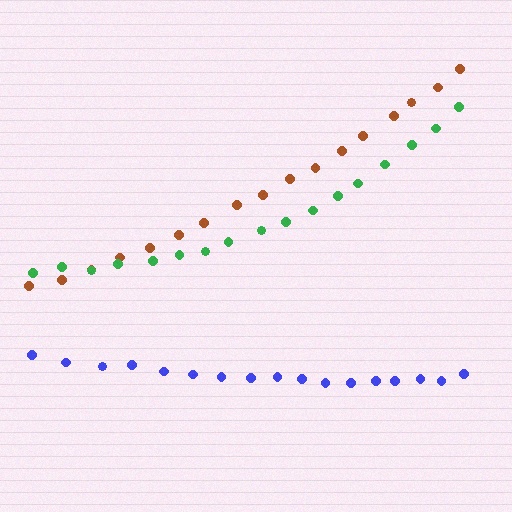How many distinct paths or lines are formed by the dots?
There are 3 distinct paths.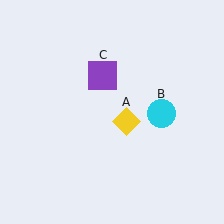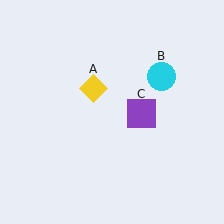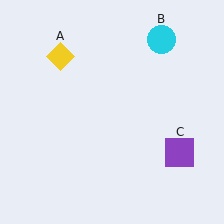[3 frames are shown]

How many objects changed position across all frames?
3 objects changed position: yellow diamond (object A), cyan circle (object B), purple square (object C).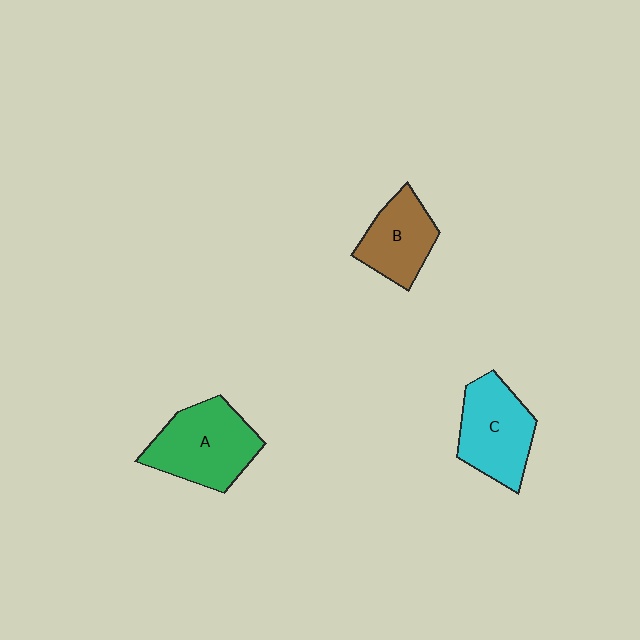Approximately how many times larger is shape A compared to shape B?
Approximately 1.4 times.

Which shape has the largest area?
Shape A (green).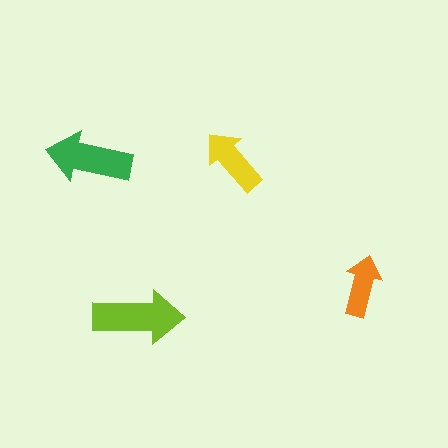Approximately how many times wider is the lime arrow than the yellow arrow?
About 1.5 times wider.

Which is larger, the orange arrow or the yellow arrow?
The yellow one.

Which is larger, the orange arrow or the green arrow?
The green one.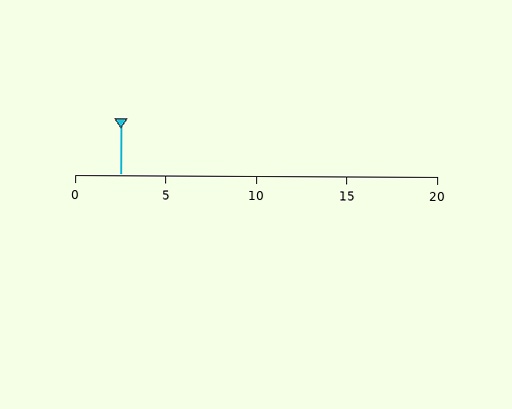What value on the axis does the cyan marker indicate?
The marker indicates approximately 2.5.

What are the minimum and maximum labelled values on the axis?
The axis runs from 0 to 20.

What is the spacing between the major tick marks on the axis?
The major ticks are spaced 5 apart.